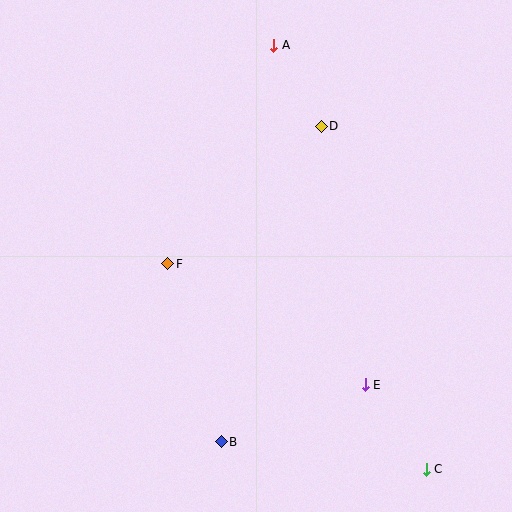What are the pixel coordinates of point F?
Point F is at (168, 264).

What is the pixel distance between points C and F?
The distance between C and F is 330 pixels.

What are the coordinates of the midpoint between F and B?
The midpoint between F and B is at (195, 353).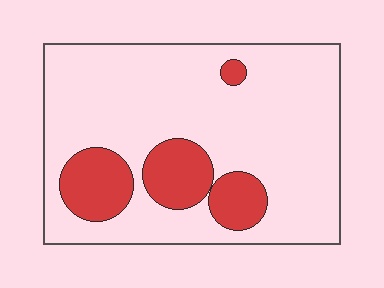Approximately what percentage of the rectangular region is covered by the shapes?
Approximately 20%.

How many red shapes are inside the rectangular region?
4.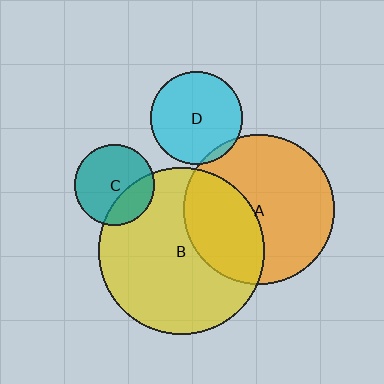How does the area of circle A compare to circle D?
Approximately 2.7 times.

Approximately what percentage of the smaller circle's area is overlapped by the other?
Approximately 30%.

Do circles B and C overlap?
Yes.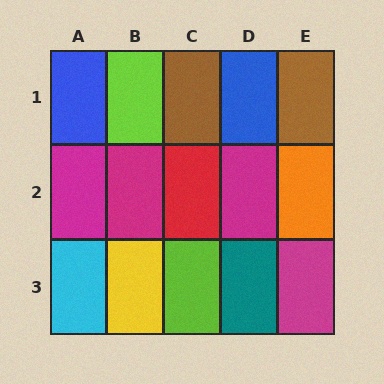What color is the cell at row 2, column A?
Magenta.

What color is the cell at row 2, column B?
Magenta.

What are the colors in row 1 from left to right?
Blue, lime, brown, blue, brown.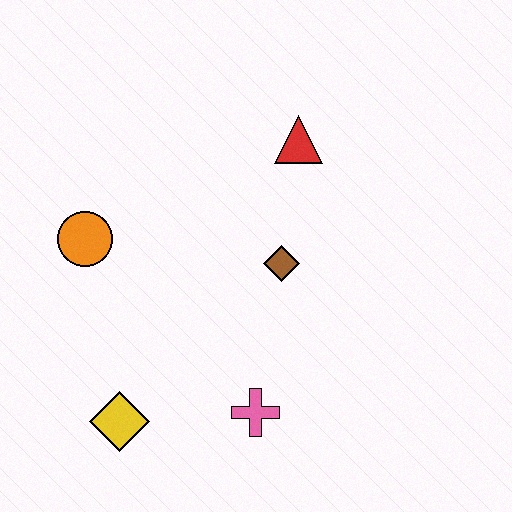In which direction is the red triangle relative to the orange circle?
The red triangle is to the right of the orange circle.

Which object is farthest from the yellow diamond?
The red triangle is farthest from the yellow diamond.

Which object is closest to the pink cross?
The yellow diamond is closest to the pink cross.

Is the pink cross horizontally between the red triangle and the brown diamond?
No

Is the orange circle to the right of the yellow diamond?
No